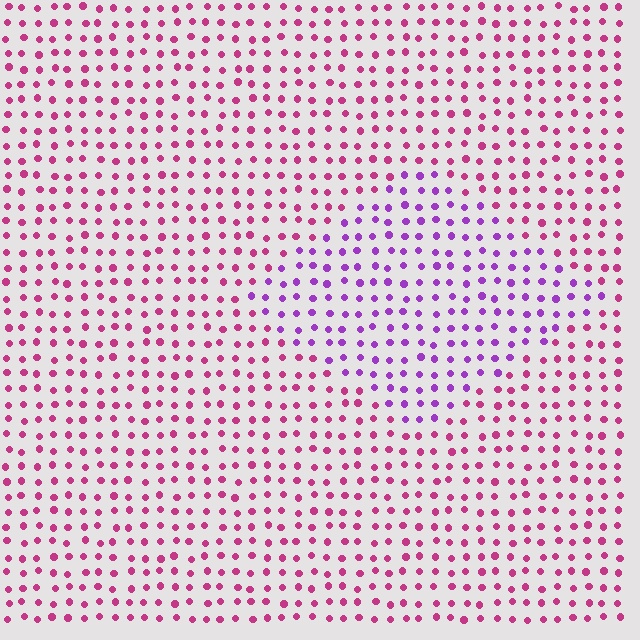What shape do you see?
I see a diamond.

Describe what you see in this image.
The image is filled with small magenta elements in a uniform arrangement. A diamond-shaped region is visible where the elements are tinted to a slightly different hue, forming a subtle color boundary.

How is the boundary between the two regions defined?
The boundary is defined purely by a slight shift in hue (about 42 degrees). Spacing, size, and orientation are identical on both sides.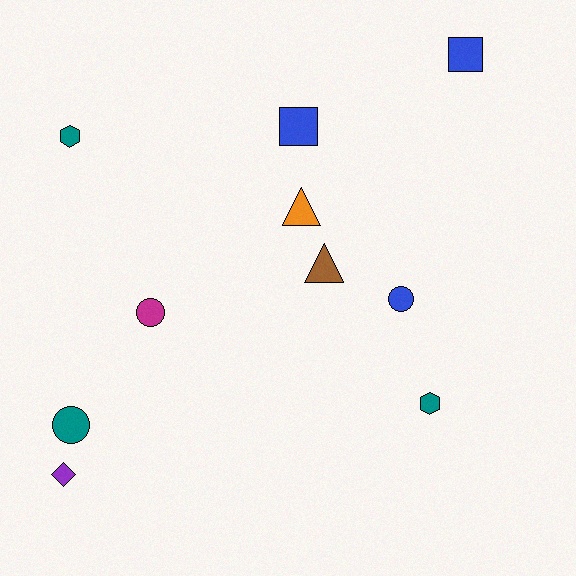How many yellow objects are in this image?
There are no yellow objects.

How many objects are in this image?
There are 10 objects.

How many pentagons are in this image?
There are no pentagons.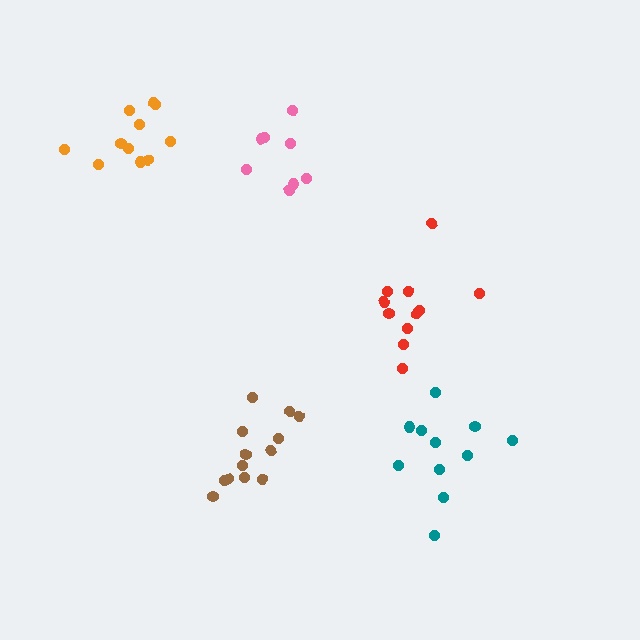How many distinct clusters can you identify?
There are 5 distinct clusters.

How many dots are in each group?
Group 1: 11 dots, Group 2: 13 dots, Group 3: 11 dots, Group 4: 8 dots, Group 5: 11 dots (54 total).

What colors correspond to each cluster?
The clusters are colored: teal, brown, orange, pink, red.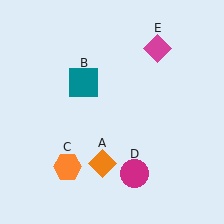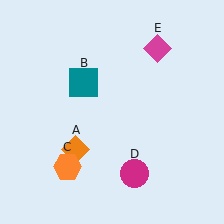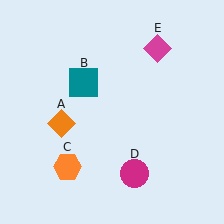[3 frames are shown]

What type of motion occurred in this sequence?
The orange diamond (object A) rotated clockwise around the center of the scene.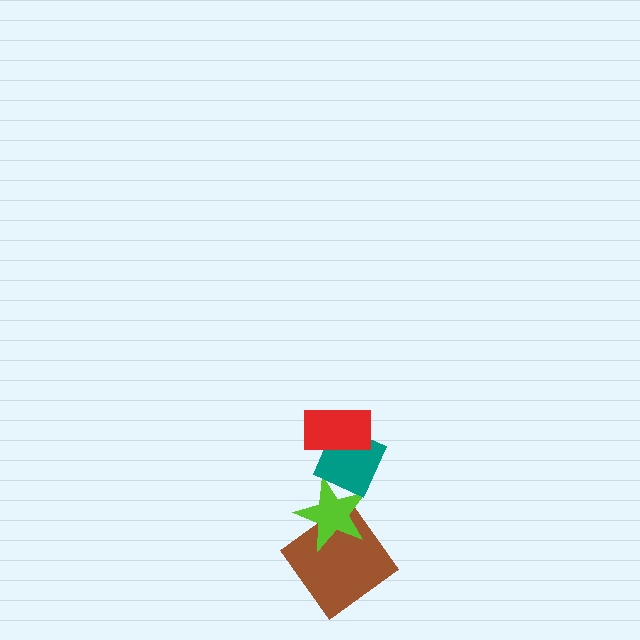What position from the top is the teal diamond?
The teal diamond is 2nd from the top.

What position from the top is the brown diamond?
The brown diamond is 4th from the top.